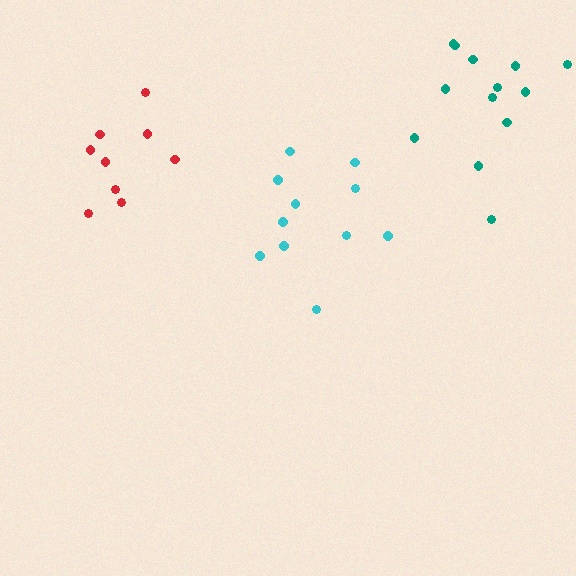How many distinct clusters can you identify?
There are 3 distinct clusters.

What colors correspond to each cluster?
The clusters are colored: cyan, teal, red.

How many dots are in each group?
Group 1: 11 dots, Group 2: 13 dots, Group 3: 9 dots (33 total).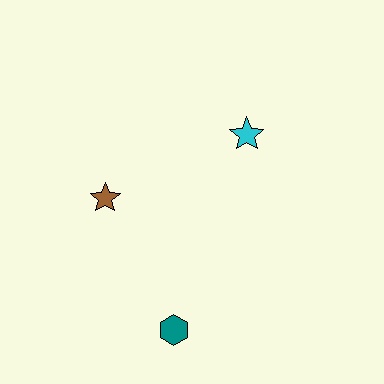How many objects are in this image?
There are 3 objects.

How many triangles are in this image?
There are no triangles.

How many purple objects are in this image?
There are no purple objects.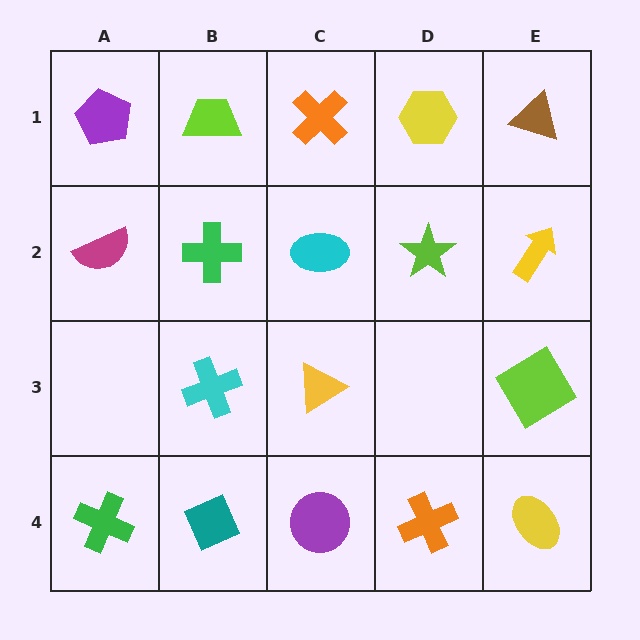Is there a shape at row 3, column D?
No, that cell is empty.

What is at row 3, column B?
A cyan cross.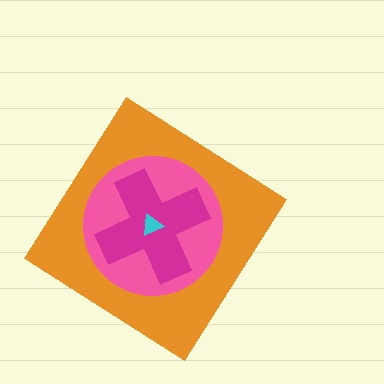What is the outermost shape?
The orange diamond.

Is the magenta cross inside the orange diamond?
Yes.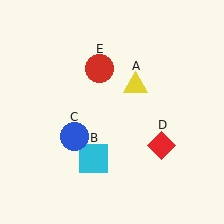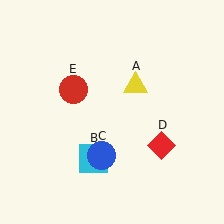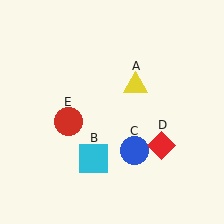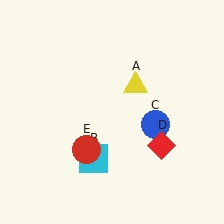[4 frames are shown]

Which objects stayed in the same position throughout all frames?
Yellow triangle (object A) and cyan square (object B) and red diamond (object D) remained stationary.